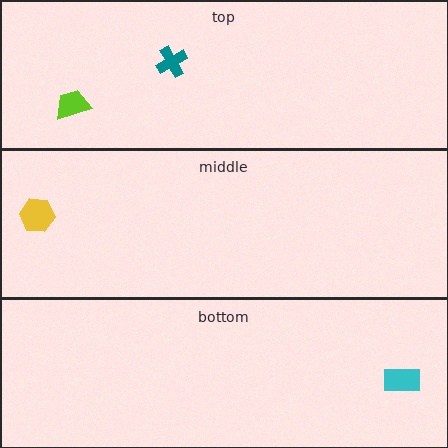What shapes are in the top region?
The lime trapezoid, the teal cross.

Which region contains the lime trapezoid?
The top region.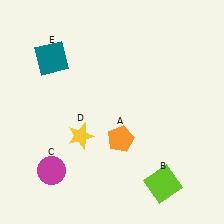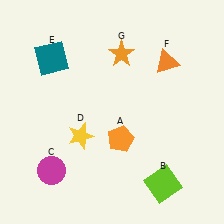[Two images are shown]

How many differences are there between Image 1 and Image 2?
There are 2 differences between the two images.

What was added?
An orange triangle (F), an orange star (G) were added in Image 2.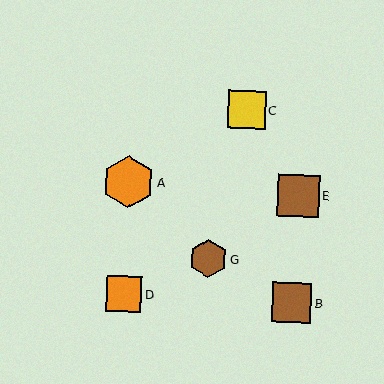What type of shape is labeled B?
Shape B is a brown square.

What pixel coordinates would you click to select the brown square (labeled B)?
Click at (292, 303) to select the brown square B.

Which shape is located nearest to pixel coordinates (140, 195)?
The orange hexagon (labeled A) at (129, 182) is nearest to that location.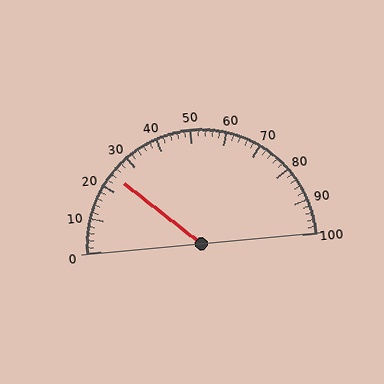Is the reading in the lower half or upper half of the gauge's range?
The reading is in the lower half of the range (0 to 100).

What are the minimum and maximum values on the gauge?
The gauge ranges from 0 to 100.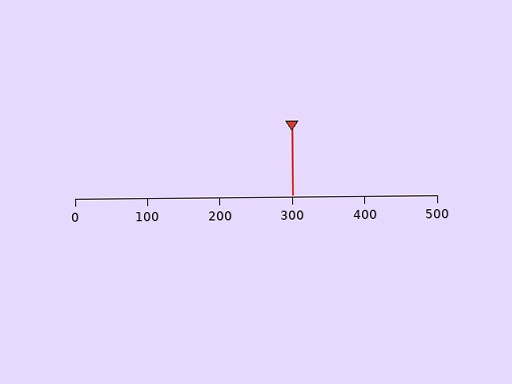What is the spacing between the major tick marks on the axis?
The major ticks are spaced 100 apart.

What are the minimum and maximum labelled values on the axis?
The axis runs from 0 to 500.